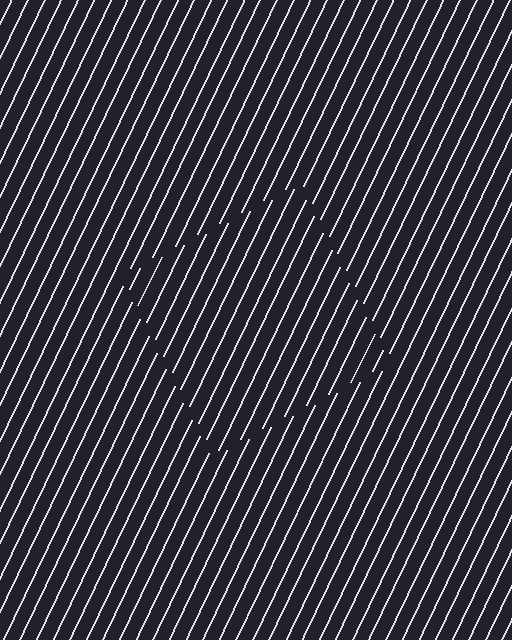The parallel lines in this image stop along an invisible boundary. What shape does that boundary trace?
An illusory square. The interior of the shape contains the same grating, shifted by half a period — the contour is defined by the phase discontinuity where line-ends from the inner and outer gratings abut.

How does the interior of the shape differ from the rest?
The interior of the shape contains the same grating, shifted by half a period — the contour is defined by the phase discontinuity where line-ends from the inner and outer gratings abut.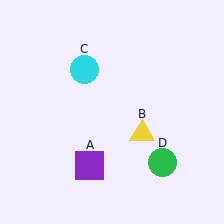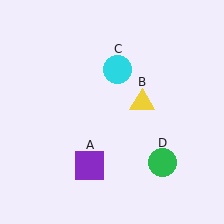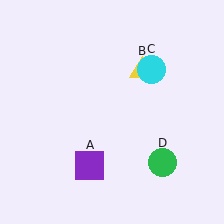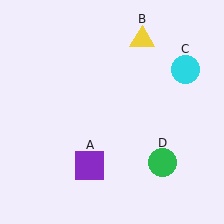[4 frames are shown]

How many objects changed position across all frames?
2 objects changed position: yellow triangle (object B), cyan circle (object C).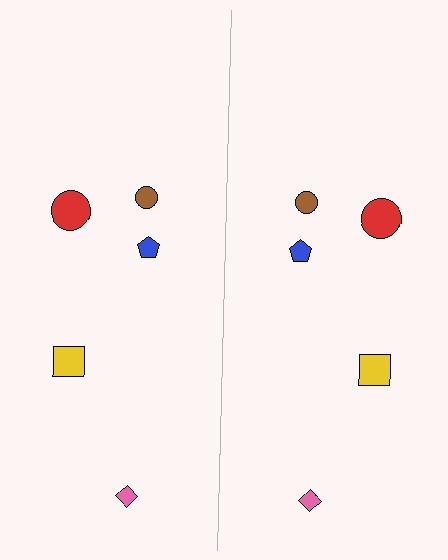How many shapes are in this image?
There are 10 shapes in this image.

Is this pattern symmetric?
Yes, this pattern has bilateral (reflection) symmetry.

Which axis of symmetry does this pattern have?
The pattern has a vertical axis of symmetry running through the center of the image.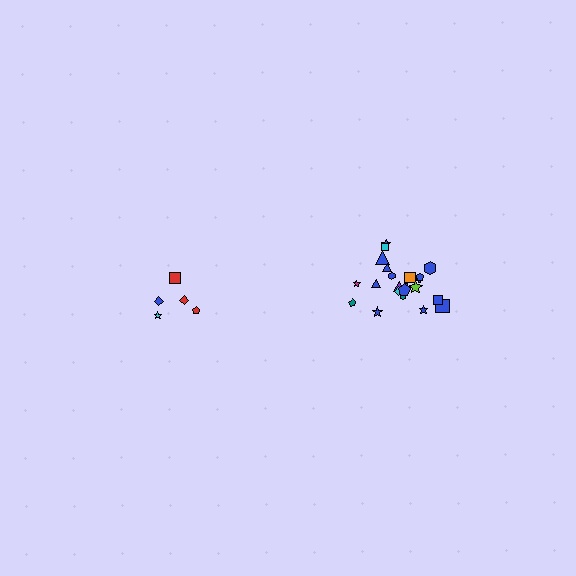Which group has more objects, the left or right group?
The right group.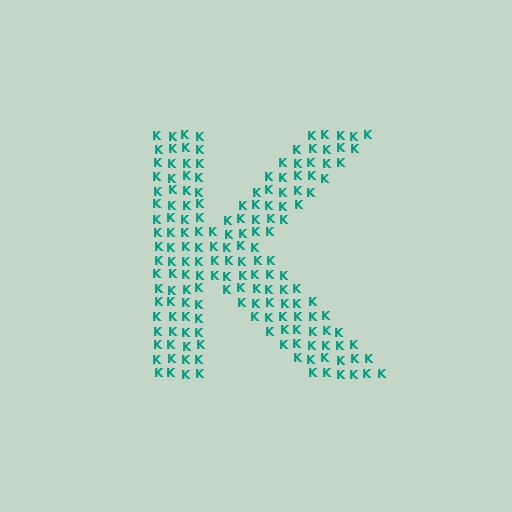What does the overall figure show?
The overall figure shows the letter K.